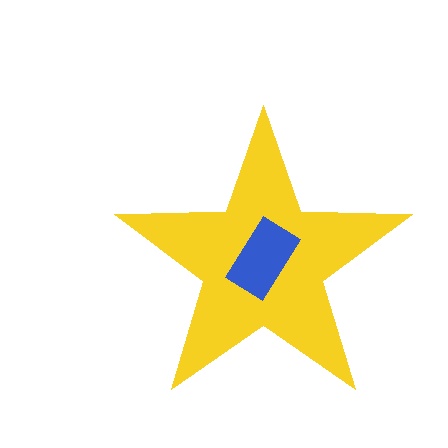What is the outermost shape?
The yellow star.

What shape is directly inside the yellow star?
The blue rectangle.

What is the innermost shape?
The blue rectangle.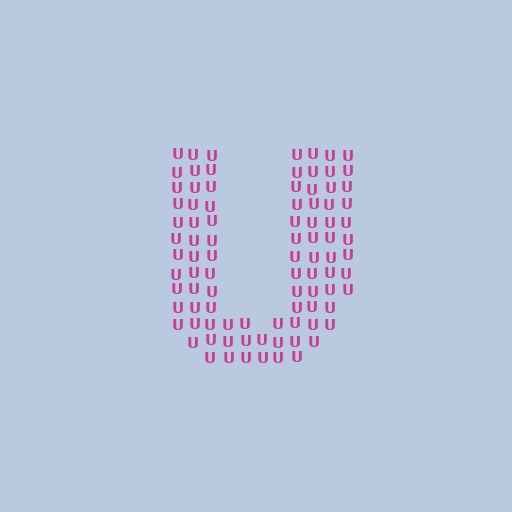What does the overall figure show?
The overall figure shows the letter U.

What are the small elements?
The small elements are letter U's.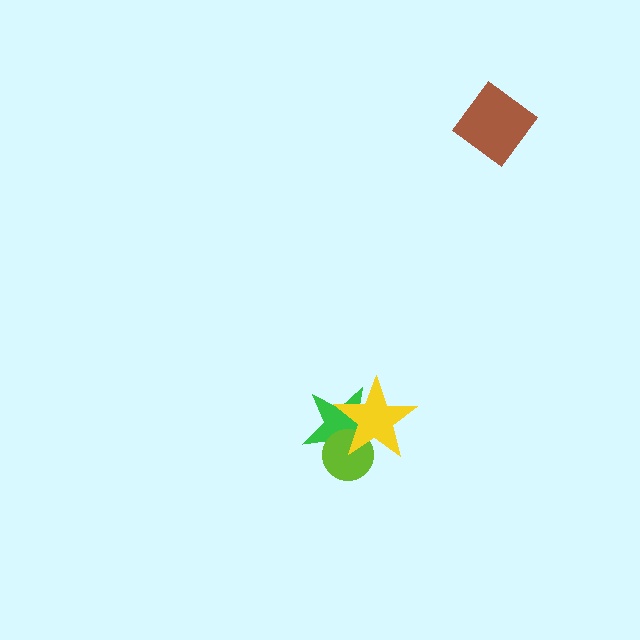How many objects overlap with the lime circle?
2 objects overlap with the lime circle.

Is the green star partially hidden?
Yes, it is partially covered by another shape.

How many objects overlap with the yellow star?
2 objects overlap with the yellow star.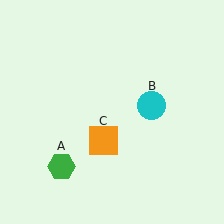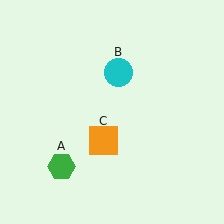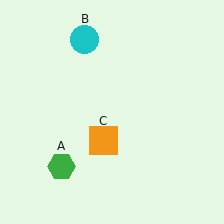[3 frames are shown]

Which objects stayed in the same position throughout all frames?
Green hexagon (object A) and orange square (object C) remained stationary.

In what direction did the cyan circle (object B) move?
The cyan circle (object B) moved up and to the left.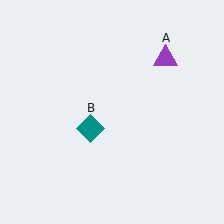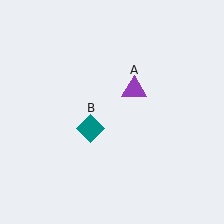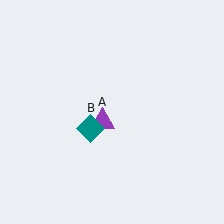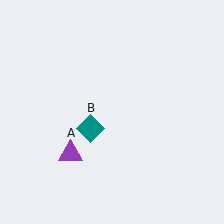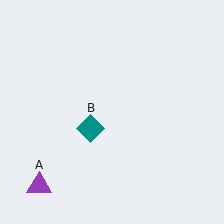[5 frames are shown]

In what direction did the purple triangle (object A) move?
The purple triangle (object A) moved down and to the left.